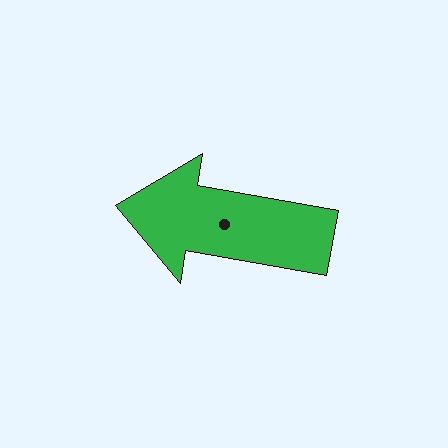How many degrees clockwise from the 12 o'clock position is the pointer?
Approximately 280 degrees.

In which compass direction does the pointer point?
West.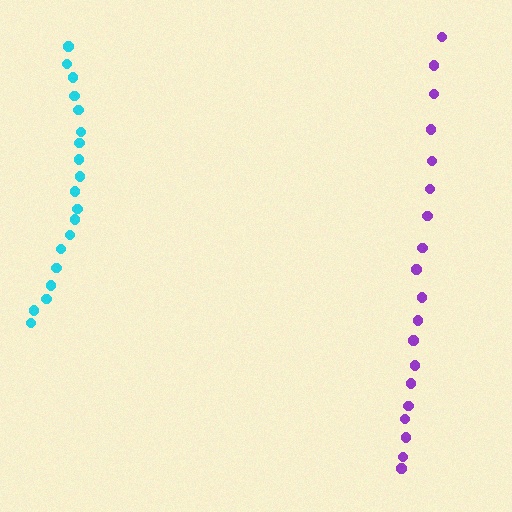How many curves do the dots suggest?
There are 2 distinct paths.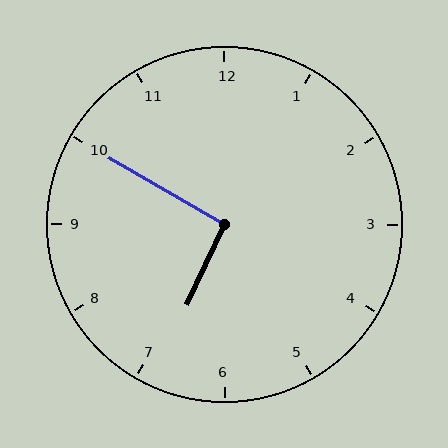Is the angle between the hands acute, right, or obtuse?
It is right.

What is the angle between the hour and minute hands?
Approximately 95 degrees.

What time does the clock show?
6:50.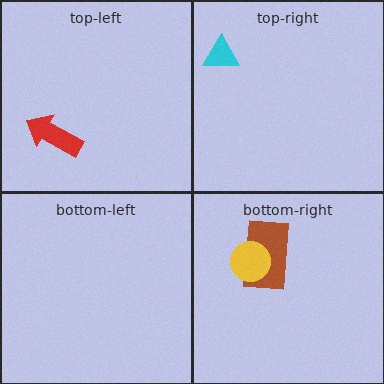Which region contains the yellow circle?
The bottom-right region.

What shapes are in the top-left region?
The red arrow.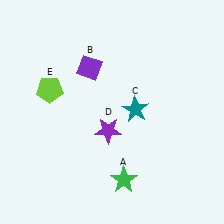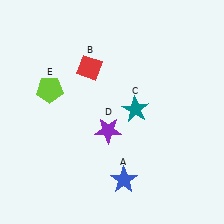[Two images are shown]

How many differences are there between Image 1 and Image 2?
There are 2 differences between the two images.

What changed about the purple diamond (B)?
In Image 1, B is purple. In Image 2, it changed to red.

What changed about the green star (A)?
In Image 1, A is green. In Image 2, it changed to blue.